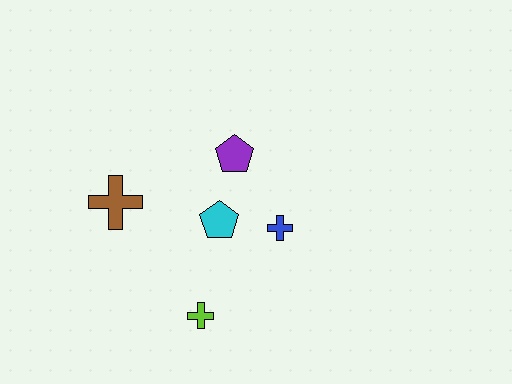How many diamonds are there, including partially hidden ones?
There are no diamonds.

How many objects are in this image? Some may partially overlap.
There are 5 objects.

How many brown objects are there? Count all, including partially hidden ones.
There is 1 brown object.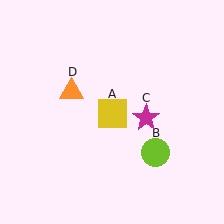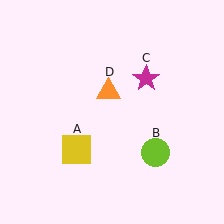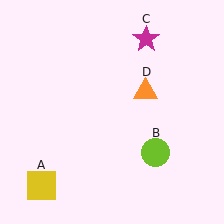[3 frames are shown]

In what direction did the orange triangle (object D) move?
The orange triangle (object D) moved right.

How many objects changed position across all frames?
3 objects changed position: yellow square (object A), magenta star (object C), orange triangle (object D).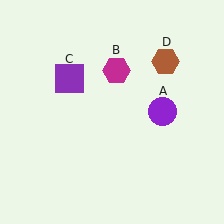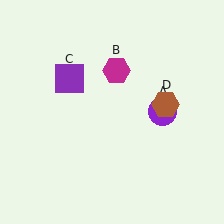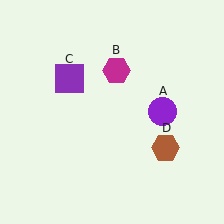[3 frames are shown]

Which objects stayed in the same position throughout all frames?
Purple circle (object A) and magenta hexagon (object B) and purple square (object C) remained stationary.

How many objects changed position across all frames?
1 object changed position: brown hexagon (object D).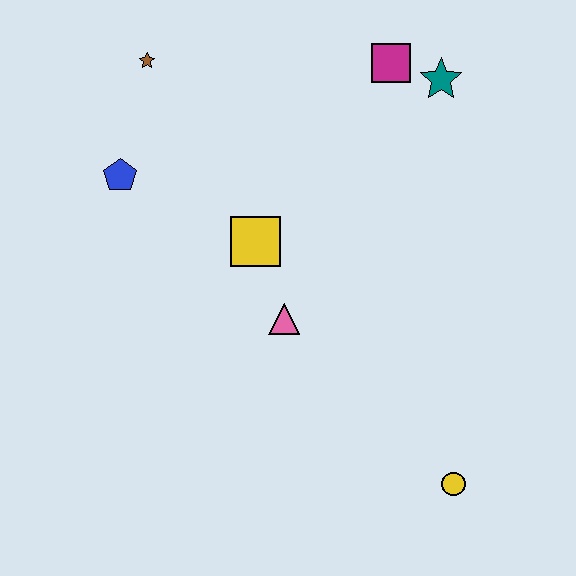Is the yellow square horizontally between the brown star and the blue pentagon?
No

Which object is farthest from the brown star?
The yellow circle is farthest from the brown star.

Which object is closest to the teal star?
The magenta square is closest to the teal star.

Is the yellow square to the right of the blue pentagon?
Yes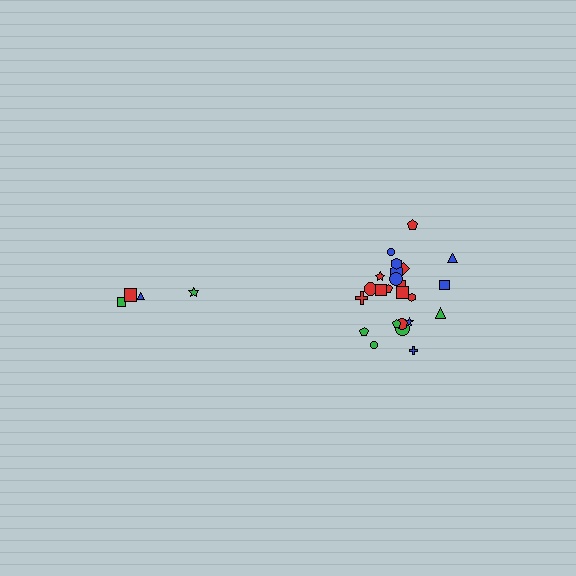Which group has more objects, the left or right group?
The right group.